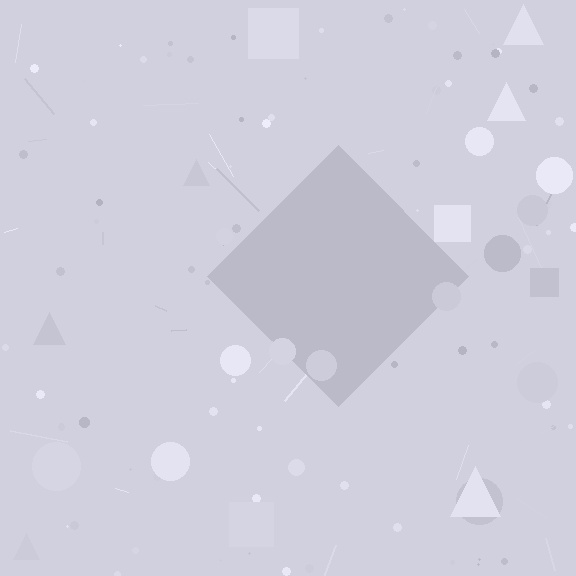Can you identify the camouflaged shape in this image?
The camouflaged shape is a diamond.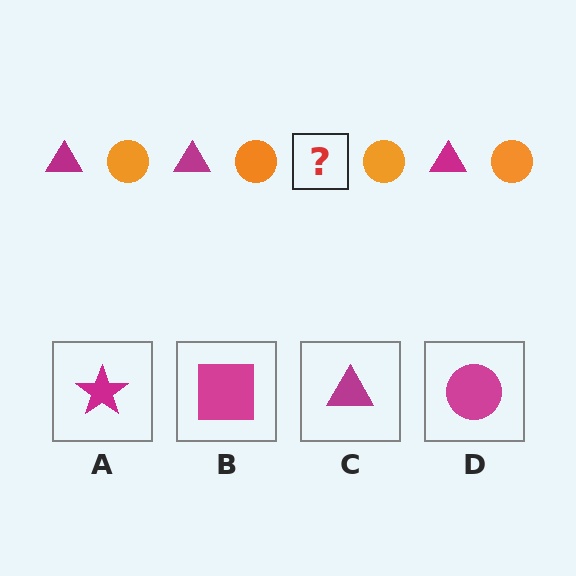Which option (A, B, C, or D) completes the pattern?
C.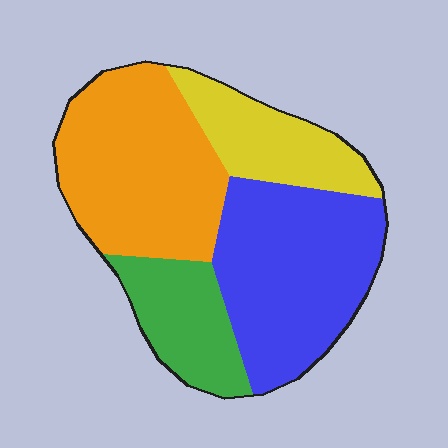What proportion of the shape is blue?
Blue takes up about one third (1/3) of the shape.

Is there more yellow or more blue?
Blue.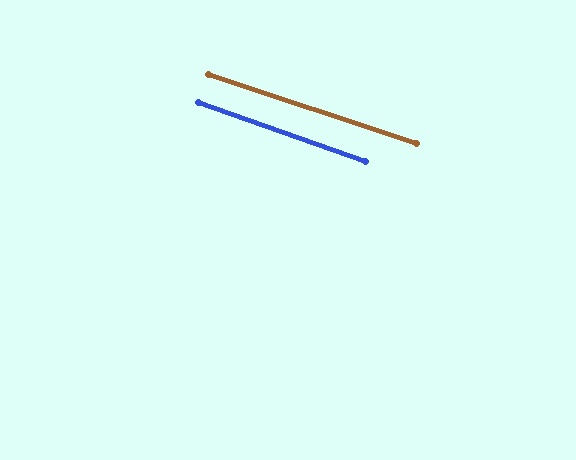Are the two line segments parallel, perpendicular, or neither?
Parallel — their directions differ by only 1.1°.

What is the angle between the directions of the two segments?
Approximately 1 degree.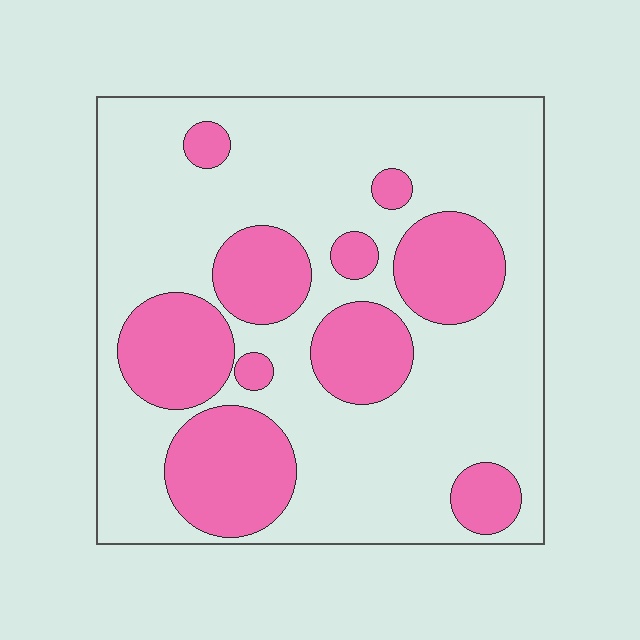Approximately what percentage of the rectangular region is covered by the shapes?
Approximately 30%.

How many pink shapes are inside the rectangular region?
10.